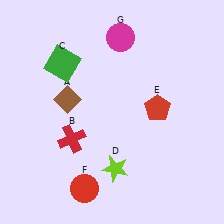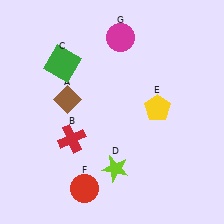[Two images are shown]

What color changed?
The pentagon (E) changed from red in Image 1 to yellow in Image 2.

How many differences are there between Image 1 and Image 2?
There is 1 difference between the two images.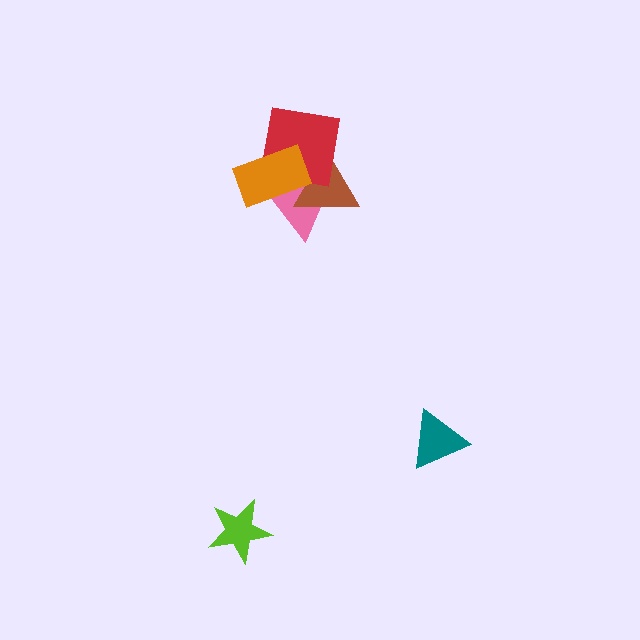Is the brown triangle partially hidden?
Yes, it is partially covered by another shape.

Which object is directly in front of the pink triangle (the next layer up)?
The brown triangle is directly in front of the pink triangle.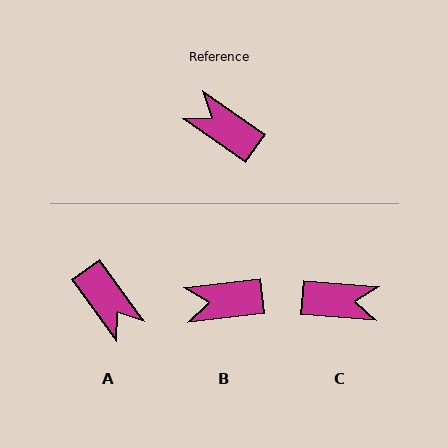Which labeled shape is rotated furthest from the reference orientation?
A, about 161 degrees away.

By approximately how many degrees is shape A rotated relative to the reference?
Approximately 161 degrees counter-clockwise.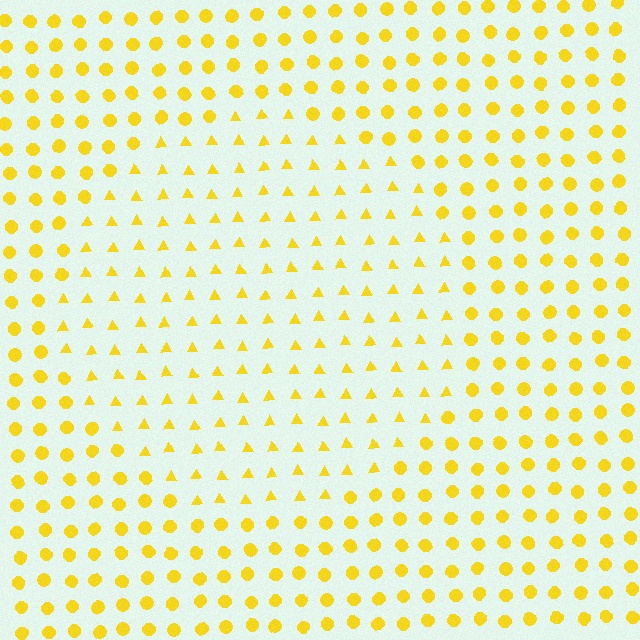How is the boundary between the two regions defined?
The boundary is defined by a change in element shape: triangles inside vs. circles outside. All elements share the same color and spacing.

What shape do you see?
I see a circle.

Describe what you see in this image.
The image is filled with small yellow elements arranged in a uniform grid. A circle-shaped region contains triangles, while the surrounding area contains circles. The boundary is defined purely by the change in element shape.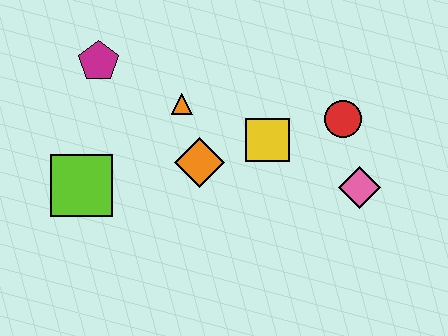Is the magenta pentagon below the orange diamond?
No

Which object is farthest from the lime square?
The pink diamond is farthest from the lime square.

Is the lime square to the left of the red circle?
Yes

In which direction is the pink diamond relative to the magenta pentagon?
The pink diamond is to the right of the magenta pentagon.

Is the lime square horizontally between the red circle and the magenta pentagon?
No